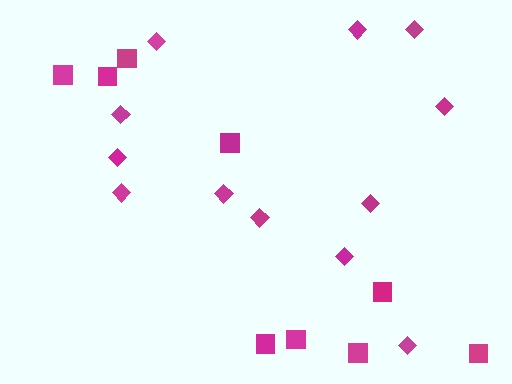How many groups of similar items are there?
There are 2 groups: one group of squares (9) and one group of diamonds (12).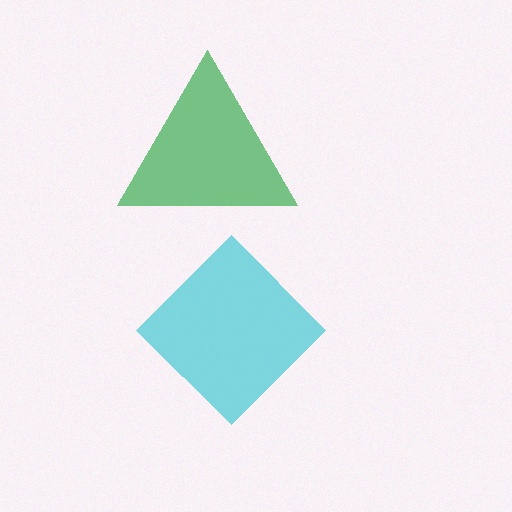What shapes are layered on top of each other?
The layered shapes are: a green triangle, a cyan diamond.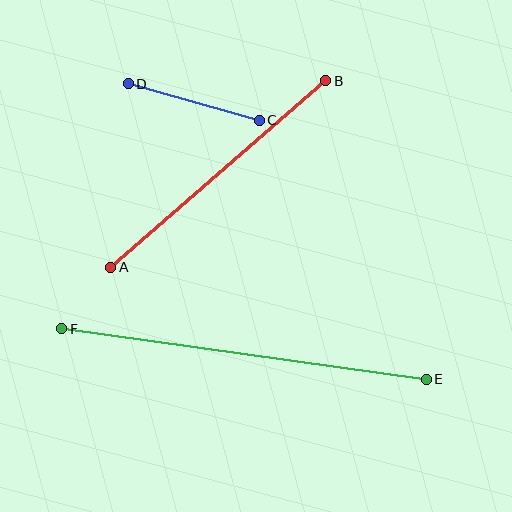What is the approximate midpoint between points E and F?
The midpoint is at approximately (244, 354) pixels.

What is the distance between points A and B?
The distance is approximately 284 pixels.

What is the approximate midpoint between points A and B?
The midpoint is at approximately (218, 174) pixels.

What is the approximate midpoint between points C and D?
The midpoint is at approximately (194, 102) pixels.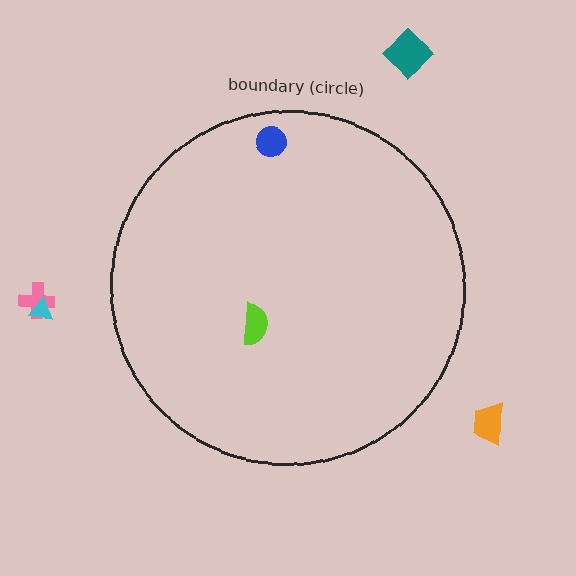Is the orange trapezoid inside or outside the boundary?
Outside.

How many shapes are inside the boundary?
2 inside, 4 outside.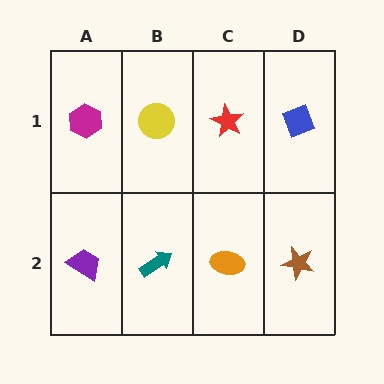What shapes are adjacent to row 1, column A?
A purple trapezoid (row 2, column A), a yellow circle (row 1, column B).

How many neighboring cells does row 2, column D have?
2.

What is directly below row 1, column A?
A purple trapezoid.